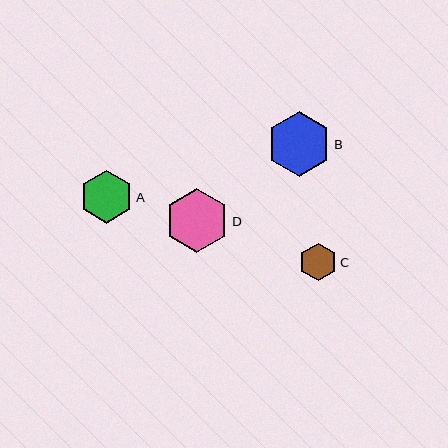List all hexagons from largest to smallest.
From largest to smallest: B, D, A, C.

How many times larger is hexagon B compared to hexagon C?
Hexagon B is approximately 1.7 times the size of hexagon C.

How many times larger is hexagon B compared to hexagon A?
Hexagon B is approximately 1.2 times the size of hexagon A.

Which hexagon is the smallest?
Hexagon C is the smallest with a size of approximately 38 pixels.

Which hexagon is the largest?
Hexagon B is the largest with a size of approximately 64 pixels.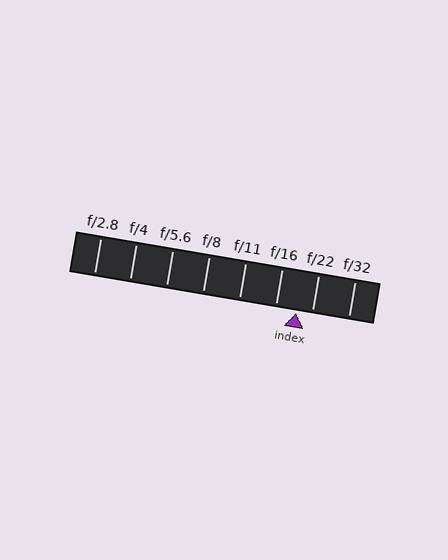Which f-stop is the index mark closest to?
The index mark is closest to f/22.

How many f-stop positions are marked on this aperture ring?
There are 8 f-stop positions marked.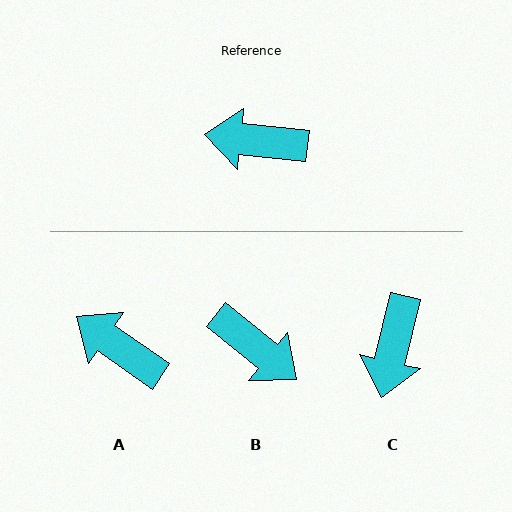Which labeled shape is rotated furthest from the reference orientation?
B, about 147 degrees away.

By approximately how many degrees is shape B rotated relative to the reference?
Approximately 147 degrees counter-clockwise.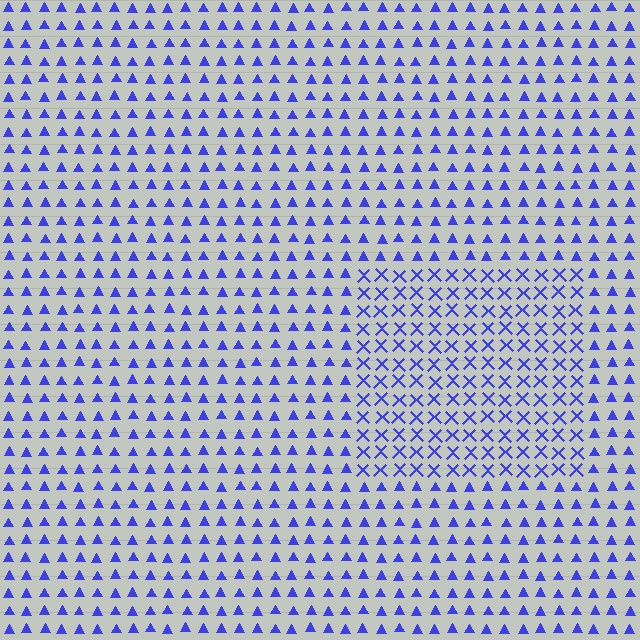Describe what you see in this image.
The image is filled with small blue elements arranged in a uniform grid. A rectangle-shaped region contains X marks, while the surrounding area contains triangles. The boundary is defined purely by the change in element shape.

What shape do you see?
I see a rectangle.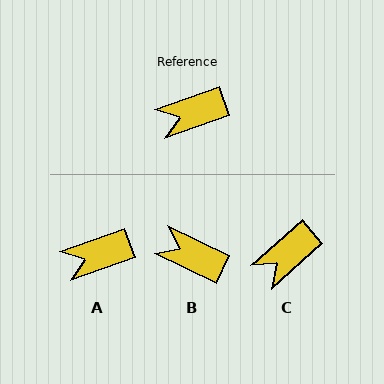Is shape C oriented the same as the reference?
No, it is off by about 21 degrees.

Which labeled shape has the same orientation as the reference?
A.